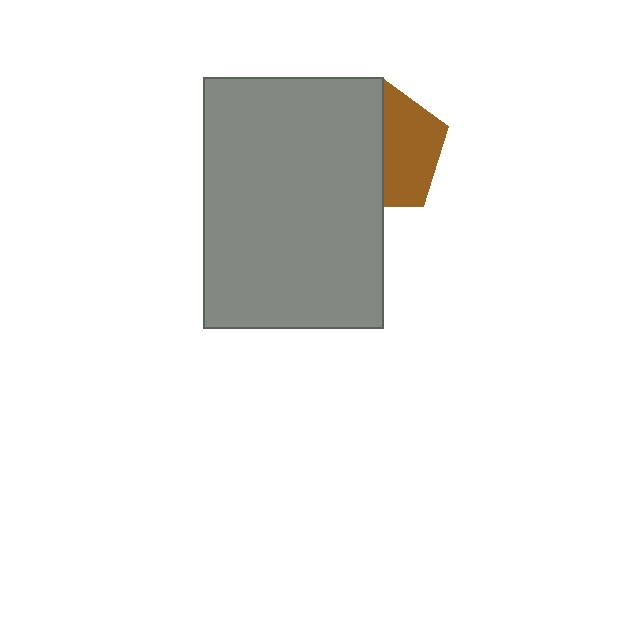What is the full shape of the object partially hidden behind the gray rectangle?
The partially hidden object is a brown pentagon.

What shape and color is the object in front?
The object in front is a gray rectangle.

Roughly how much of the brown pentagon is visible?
About half of it is visible (roughly 48%).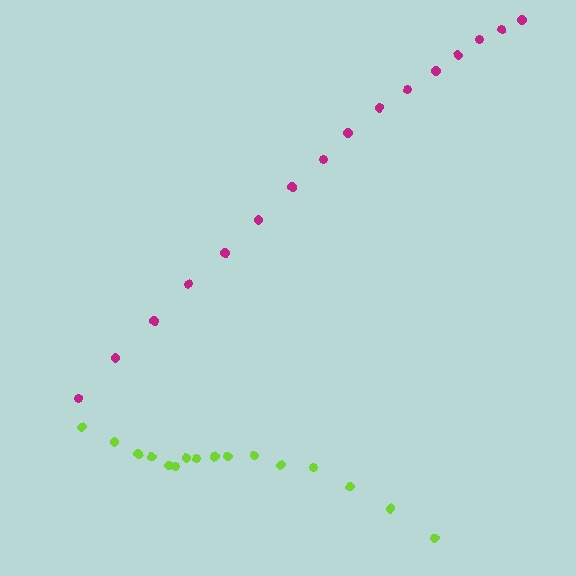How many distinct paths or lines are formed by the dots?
There are 2 distinct paths.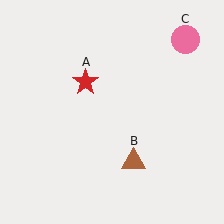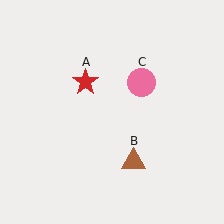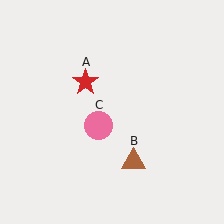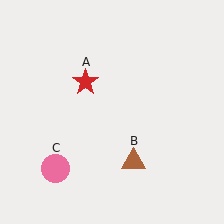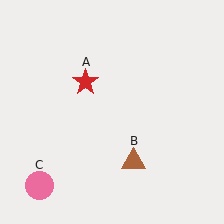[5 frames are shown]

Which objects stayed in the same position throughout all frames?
Red star (object A) and brown triangle (object B) remained stationary.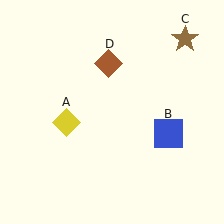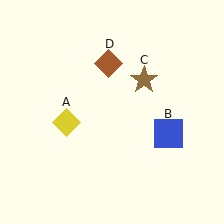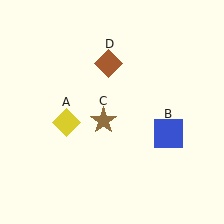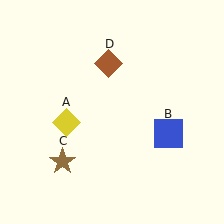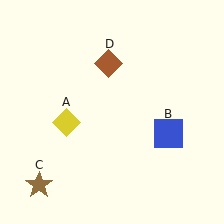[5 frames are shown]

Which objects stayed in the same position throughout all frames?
Yellow diamond (object A) and blue square (object B) and brown diamond (object D) remained stationary.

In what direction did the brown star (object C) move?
The brown star (object C) moved down and to the left.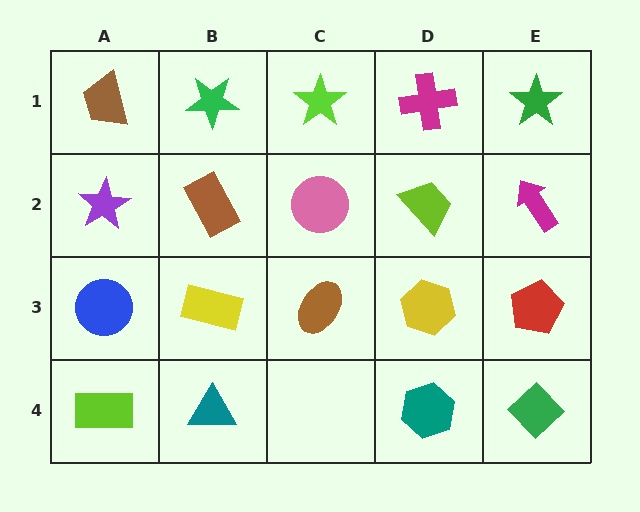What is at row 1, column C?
A lime star.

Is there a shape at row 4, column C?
No, that cell is empty.